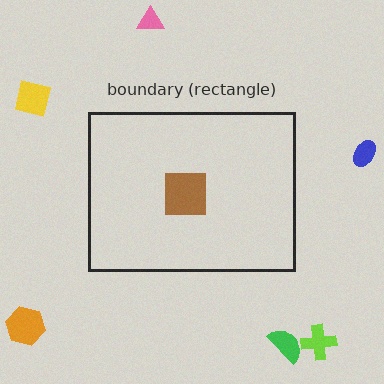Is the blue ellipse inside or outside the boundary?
Outside.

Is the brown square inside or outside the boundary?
Inside.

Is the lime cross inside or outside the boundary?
Outside.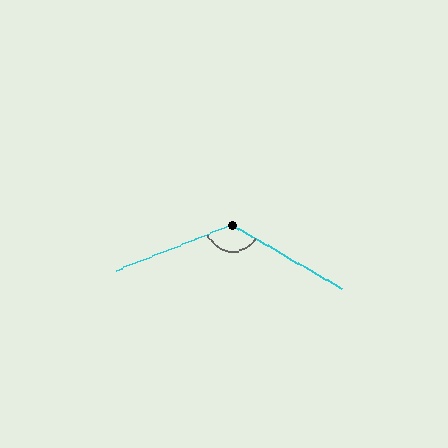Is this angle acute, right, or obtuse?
It is obtuse.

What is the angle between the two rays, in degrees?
Approximately 128 degrees.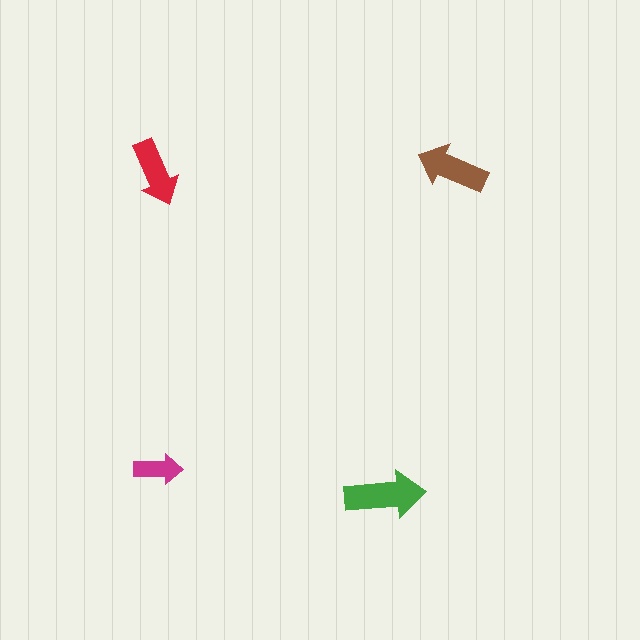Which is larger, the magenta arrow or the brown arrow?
The brown one.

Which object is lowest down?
The green arrow is bottommost.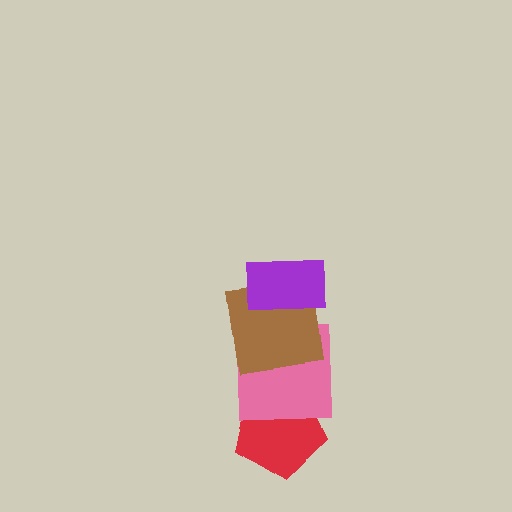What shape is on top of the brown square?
The purple rectangle is on top of the brown square.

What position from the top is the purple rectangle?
The purple rectangle is 1st from the top.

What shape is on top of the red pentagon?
The pink square is on top of the red pentagon.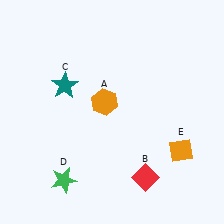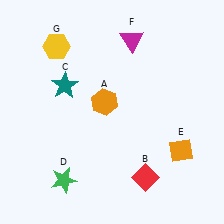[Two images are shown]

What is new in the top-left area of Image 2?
A yellow hexagon (G) was added in the top-left area of Image 2.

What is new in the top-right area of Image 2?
A magenta triangle (F) was added in the top-right area of Image 2.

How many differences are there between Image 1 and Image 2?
There are 2 differences between the two images.